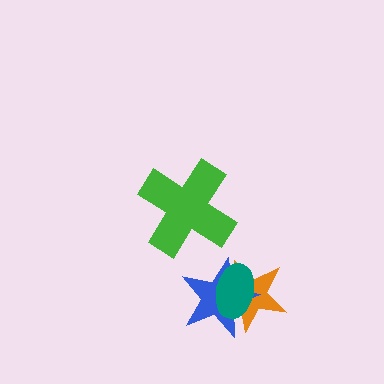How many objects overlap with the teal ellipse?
2 objects overlap with the teal ellipse.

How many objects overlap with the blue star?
2 objects overlap with the blue star.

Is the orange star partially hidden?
Yes, it is partially covered by another shape.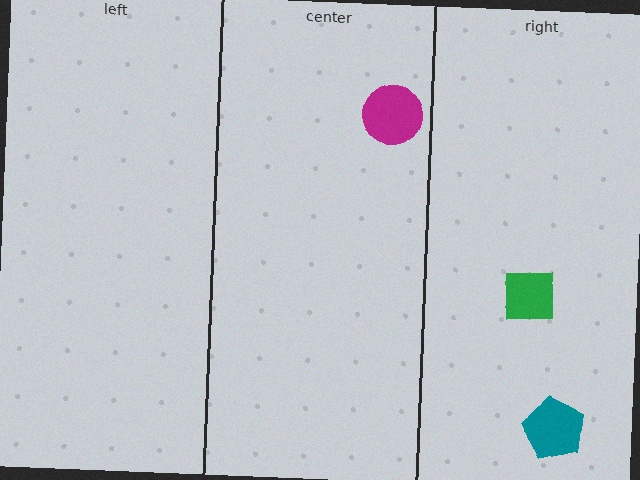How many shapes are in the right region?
2.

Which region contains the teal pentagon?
The right region.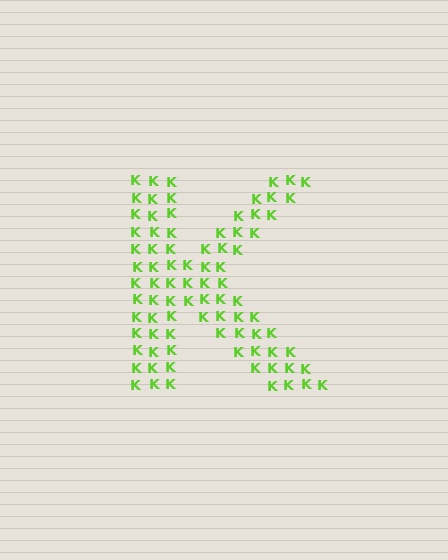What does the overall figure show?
The overall figure shows the letter K.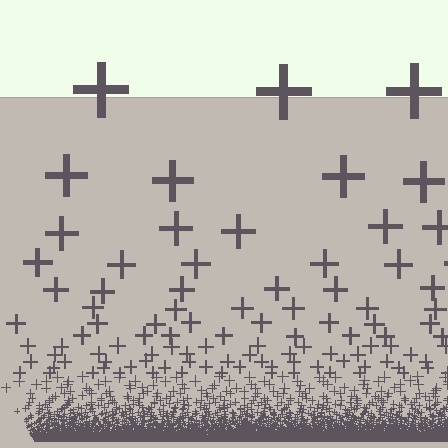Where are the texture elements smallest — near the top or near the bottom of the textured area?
Near the bottom.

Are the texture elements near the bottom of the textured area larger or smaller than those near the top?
Smaller. The gradient is inverted — elements near the bottom are smaller and denser.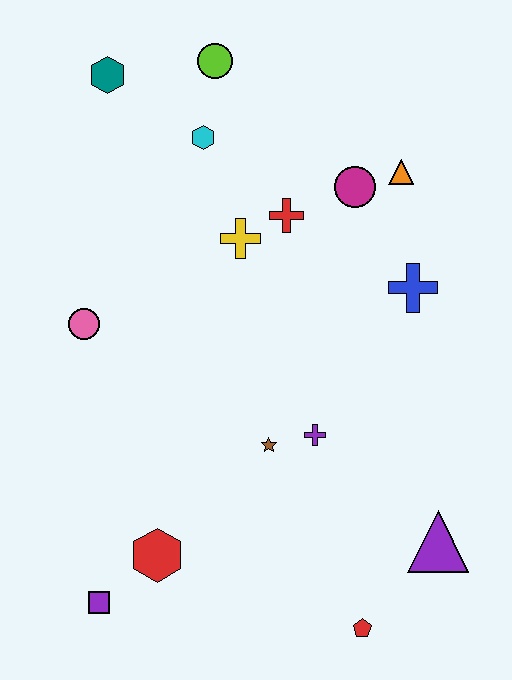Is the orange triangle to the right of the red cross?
Yes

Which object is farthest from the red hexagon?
The lime circle is farthest from the red hexagon.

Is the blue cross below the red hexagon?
No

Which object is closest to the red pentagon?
The purple triangle is closest to the red pentagon.